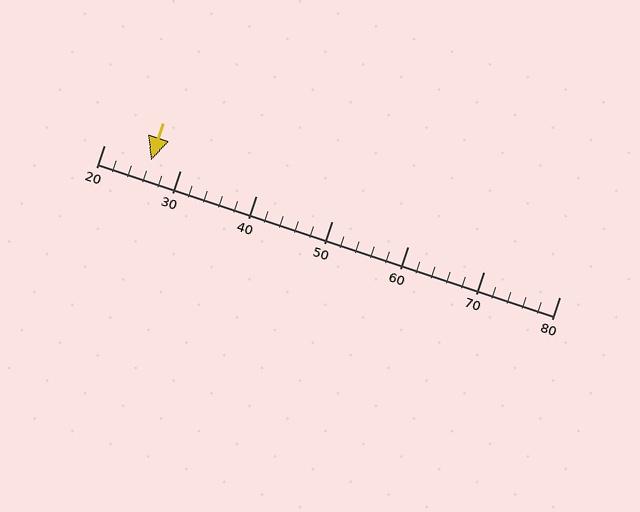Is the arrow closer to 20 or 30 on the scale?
The arrow is closer to 30.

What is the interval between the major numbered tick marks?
The major tick marks are spaced 10 units apart.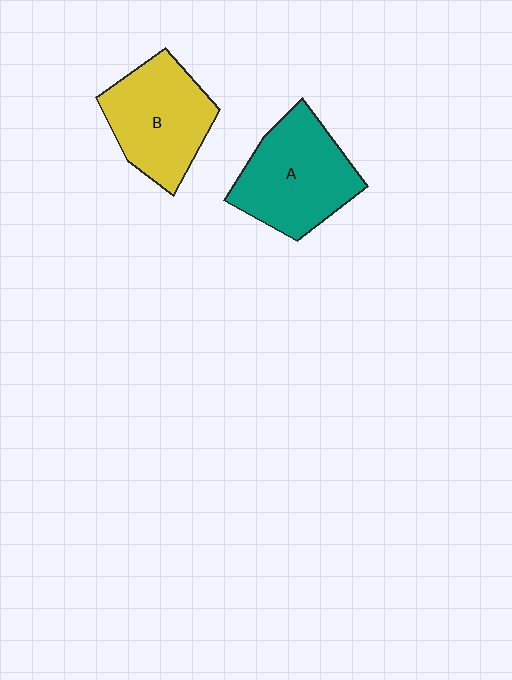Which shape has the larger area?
Shape A (teal).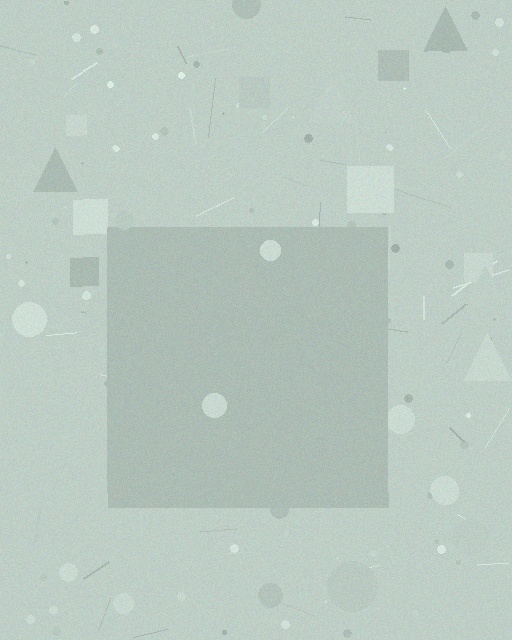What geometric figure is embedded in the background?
A square is embedded in the background.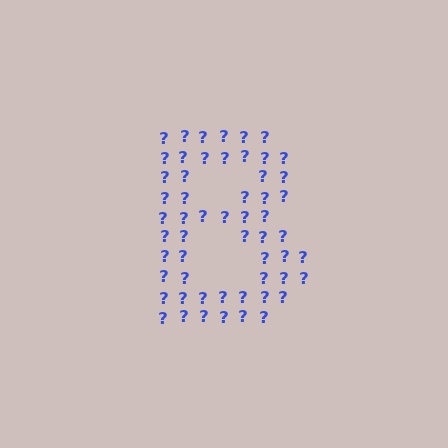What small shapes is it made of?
It is made of small question marks.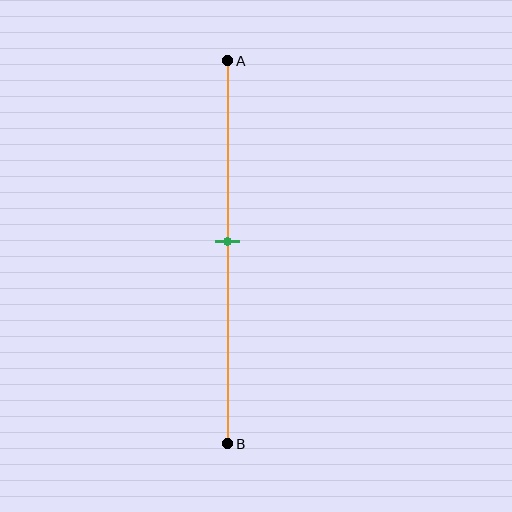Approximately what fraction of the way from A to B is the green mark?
The green mark is approximately 45% of the way from A to B.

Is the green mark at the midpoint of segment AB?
Yes, the mark is approximately at the midpoint.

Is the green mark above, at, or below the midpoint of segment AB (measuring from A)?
The green mark is approximately at the midpoint of segment AB.